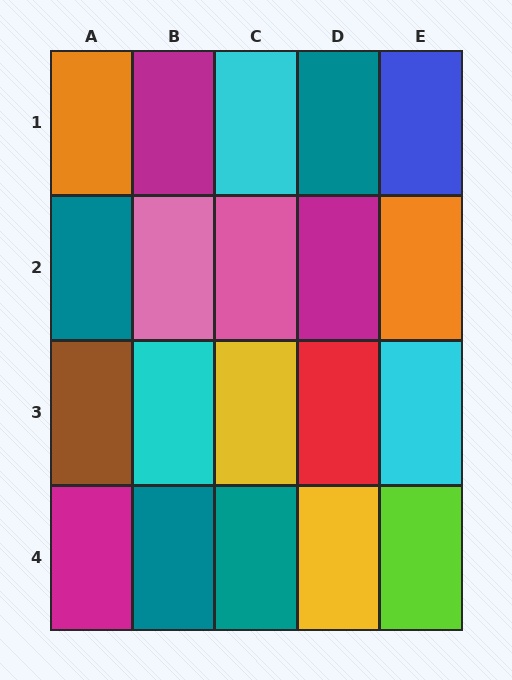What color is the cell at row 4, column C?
Teal.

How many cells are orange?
2 cells are orange.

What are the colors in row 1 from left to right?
Orange, magenta, cyan, teal, blue.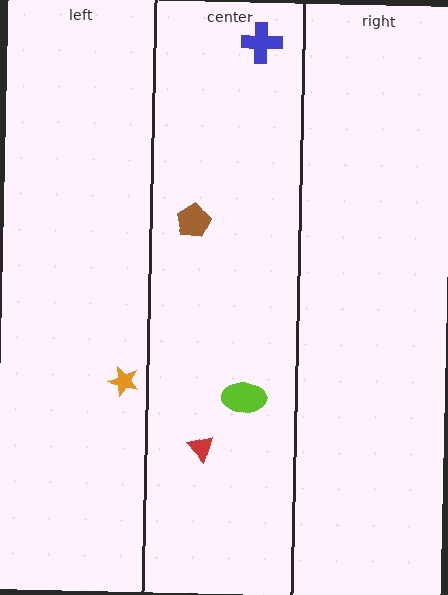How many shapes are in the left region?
1.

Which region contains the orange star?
The left region.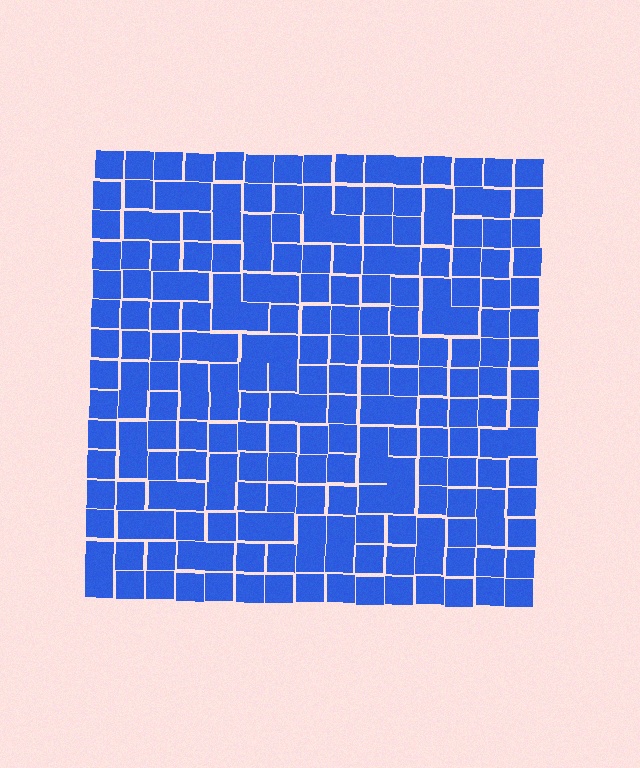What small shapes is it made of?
It is made of small squares.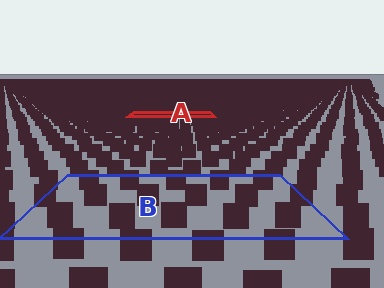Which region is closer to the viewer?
Region B is closer. The texture elements there are larger and more spread out.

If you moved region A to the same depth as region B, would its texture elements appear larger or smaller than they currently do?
They would appear larger. At a closer depth, the same texture elements are projected at a bigger on-screen size.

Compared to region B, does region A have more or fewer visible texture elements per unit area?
Region A has more texture elements per unit area — they are packed more densely because it is farther away.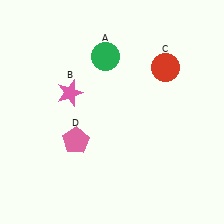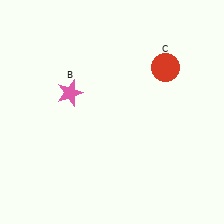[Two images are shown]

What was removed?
The pink pentagon (D), the green circle (A) were removed in Image 2.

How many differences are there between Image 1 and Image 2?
There are 2 differences between the two images.